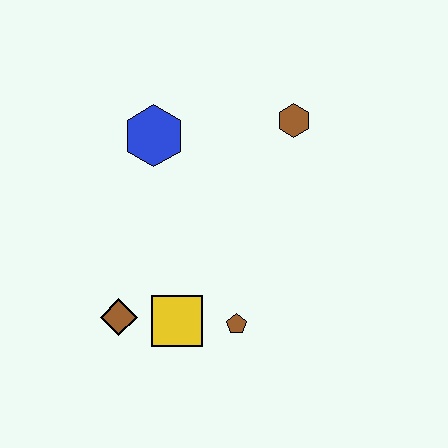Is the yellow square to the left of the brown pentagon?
Yes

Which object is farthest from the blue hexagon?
The brown pentagon is farthest from the blue hexagon.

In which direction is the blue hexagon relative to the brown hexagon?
The blue hexagon is to the left of the brown hexagon.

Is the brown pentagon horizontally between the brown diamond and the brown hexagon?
Yes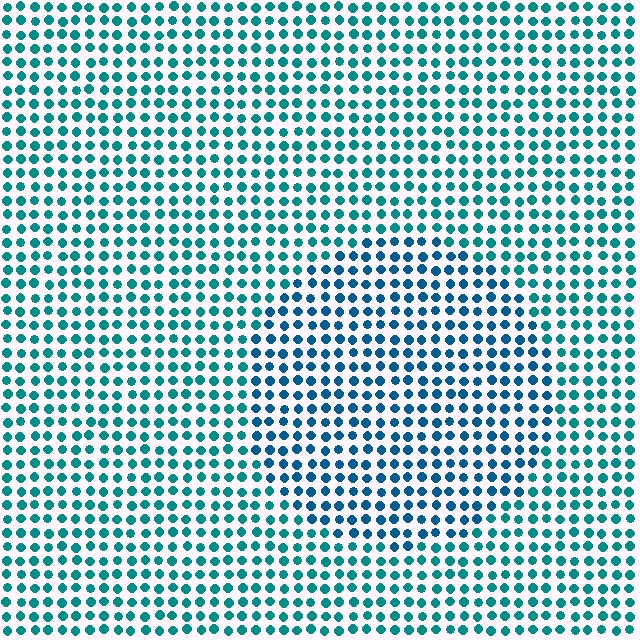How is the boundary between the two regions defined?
The boundary is defined purely by a slight shift in hue (about 25 degrees). Spacing, size, and orientation are identical on both sides.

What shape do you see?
I see a circle.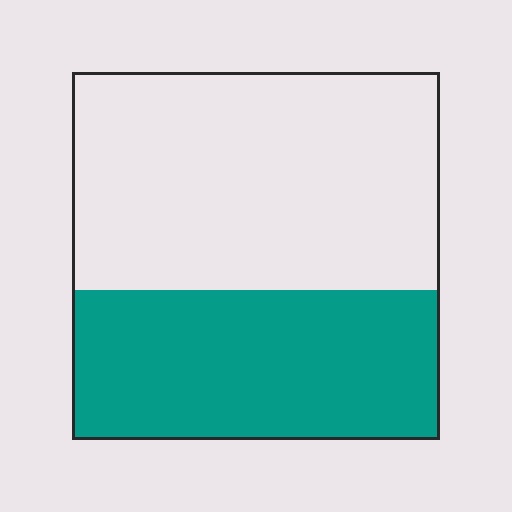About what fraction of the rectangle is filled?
About two fifths (2/5).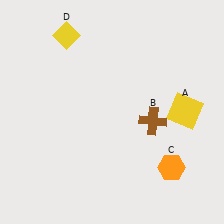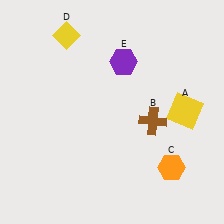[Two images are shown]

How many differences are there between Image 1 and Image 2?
There is 1 difference between the two images.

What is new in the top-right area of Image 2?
A purple hexagon (E) was added in the top-right area of Image 2.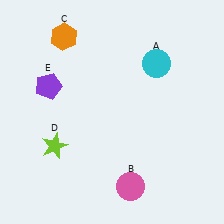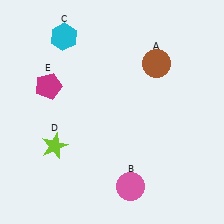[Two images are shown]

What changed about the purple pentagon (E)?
In Image 1, E is purple. In Image 2, it changed to magenta.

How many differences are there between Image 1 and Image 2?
There are 3 differences between the two images.